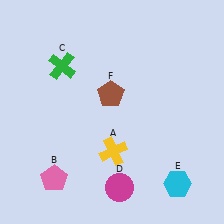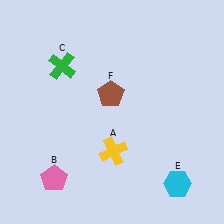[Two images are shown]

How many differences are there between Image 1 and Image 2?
There is 1 difference between the two images.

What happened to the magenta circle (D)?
The magenta circle (D) was removed in Image 2. It was in the bottom-right area of Image 1.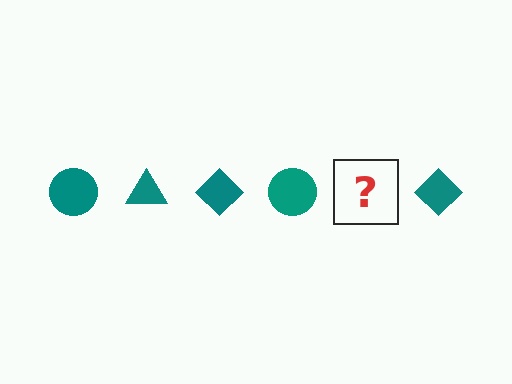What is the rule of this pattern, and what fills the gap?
The rule is that the pattern cycles through circle, triangle, diamond shapes in teal. The gap should be filled with a teal triangle.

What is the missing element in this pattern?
The missing element is a teal triangle.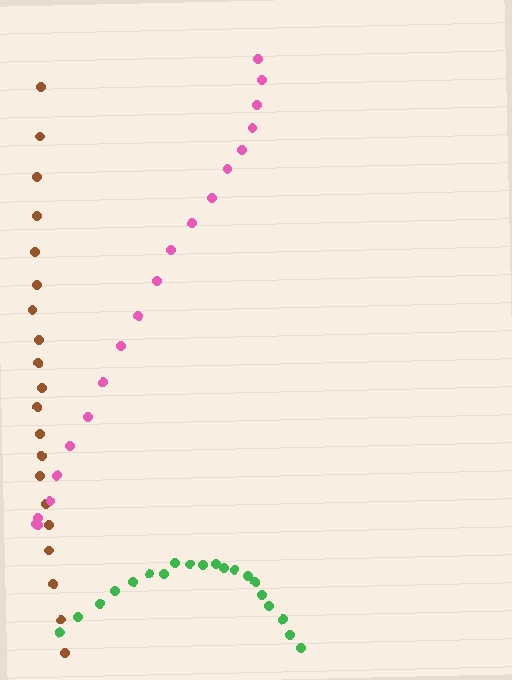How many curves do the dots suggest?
There are 3 distinct paths.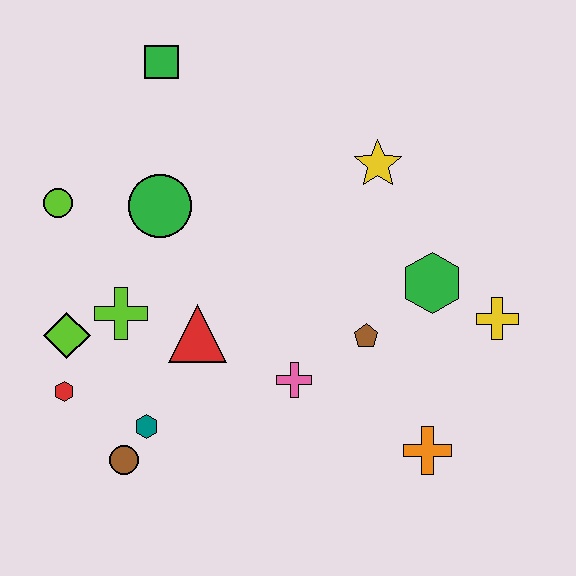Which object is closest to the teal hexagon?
The brown circle is closest to the teal hexagon.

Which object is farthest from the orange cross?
The green square is farthest from the orange cross.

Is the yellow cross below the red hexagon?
No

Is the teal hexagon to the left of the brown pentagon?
Yes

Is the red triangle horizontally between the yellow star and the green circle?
Yes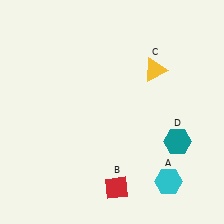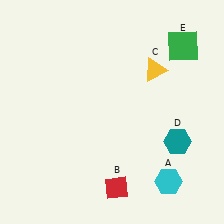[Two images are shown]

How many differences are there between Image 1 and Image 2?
There is 1 difference between the two images.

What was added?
A green square (E) was added in Image 2.